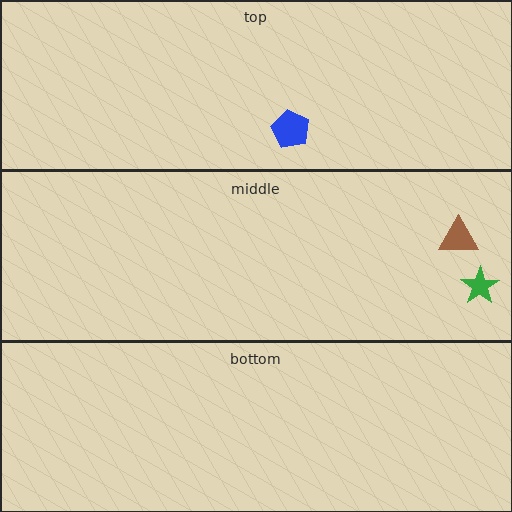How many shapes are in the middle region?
2.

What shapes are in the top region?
The blue pentagon.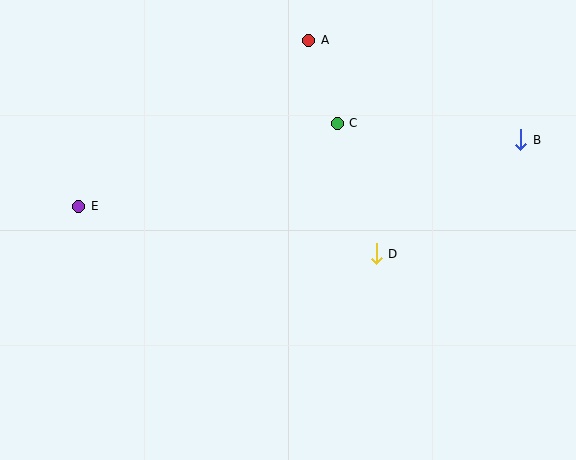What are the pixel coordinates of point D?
Point D is at (376, 254).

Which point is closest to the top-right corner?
Point B is closest to the top-right corner.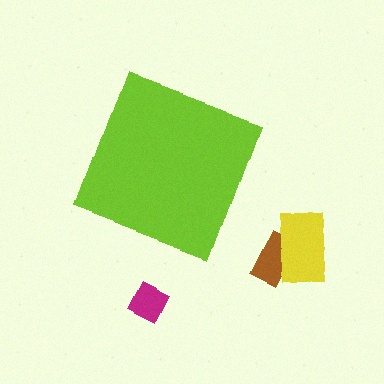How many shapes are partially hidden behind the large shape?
0 shapes are partially hidden.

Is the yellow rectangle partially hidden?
No, the yellow rectangle is fully visible.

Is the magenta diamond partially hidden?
No, the magenta diamond is fully visible.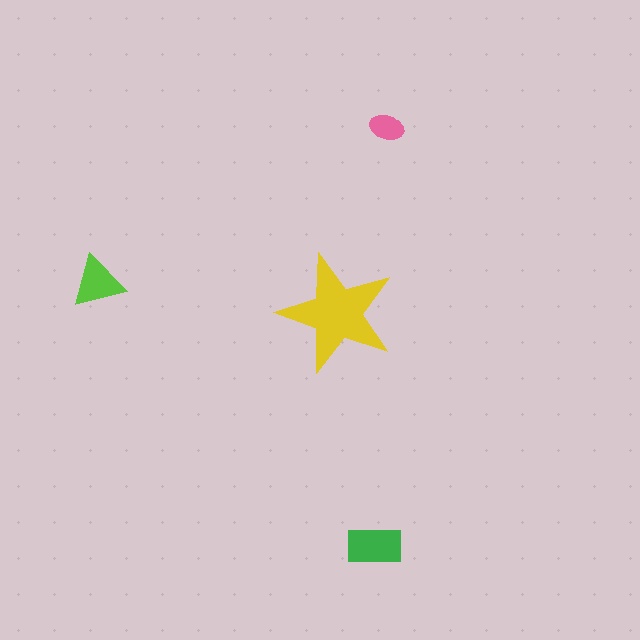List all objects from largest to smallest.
The yellow star, the green rectangle, the lime triangle, the pink ellipse.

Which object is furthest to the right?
The pink ellipse is rightmost.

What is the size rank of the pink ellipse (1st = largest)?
4th.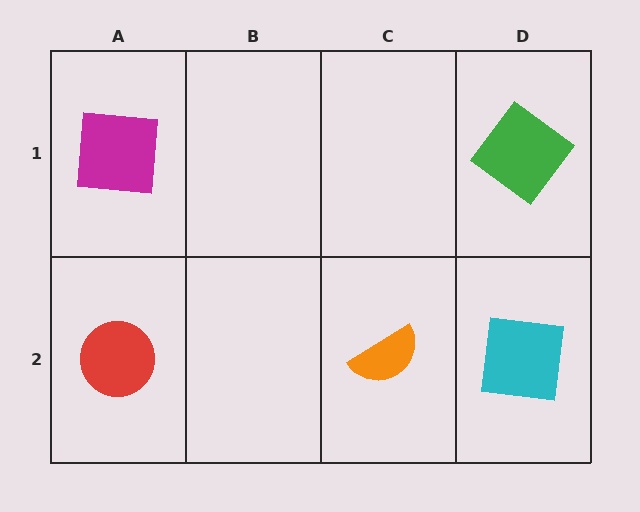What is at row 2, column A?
A red circle.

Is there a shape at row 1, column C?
No, that cell is empty.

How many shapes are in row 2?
3 shapes.